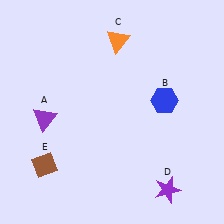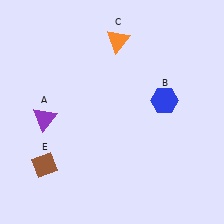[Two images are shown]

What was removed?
The purple star (D) was removed in Image 2.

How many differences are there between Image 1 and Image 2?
There is 1 difference between the two images.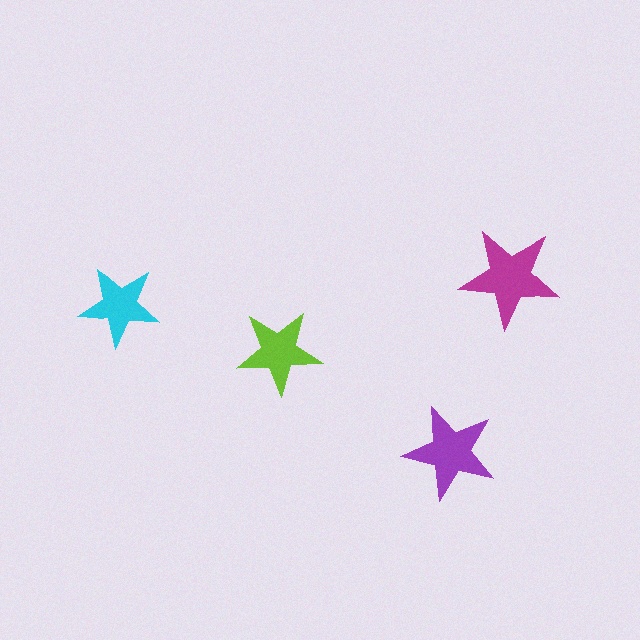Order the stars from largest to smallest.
the magenta one, the purple one, the lime one, the cyan one.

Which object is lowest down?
The purple star is bottommost.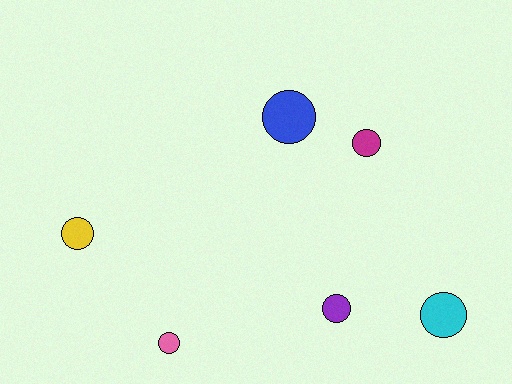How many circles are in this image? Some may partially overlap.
There are 6 circles.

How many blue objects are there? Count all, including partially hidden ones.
There is 1 blue object.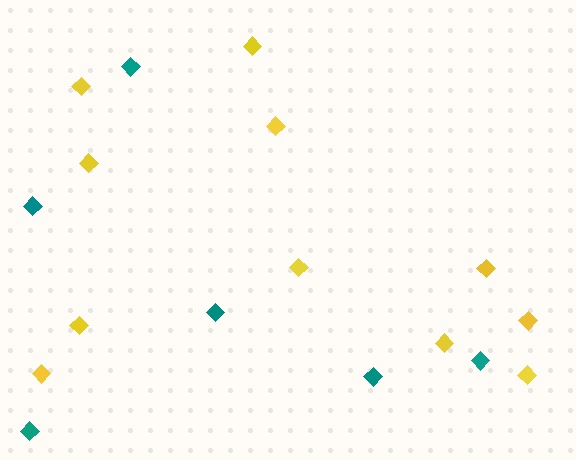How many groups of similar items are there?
There are 2 groups: one group of yellow diamonds (11) and one group of teal diamonds (6).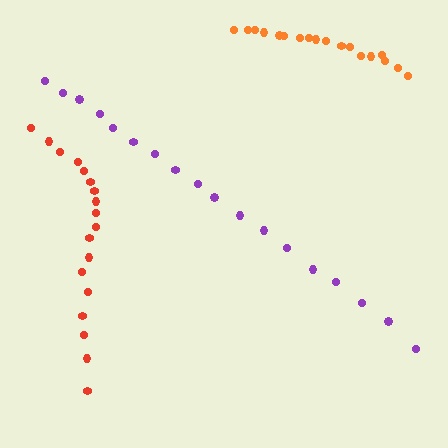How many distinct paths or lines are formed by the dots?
There are 3 distinct paths.